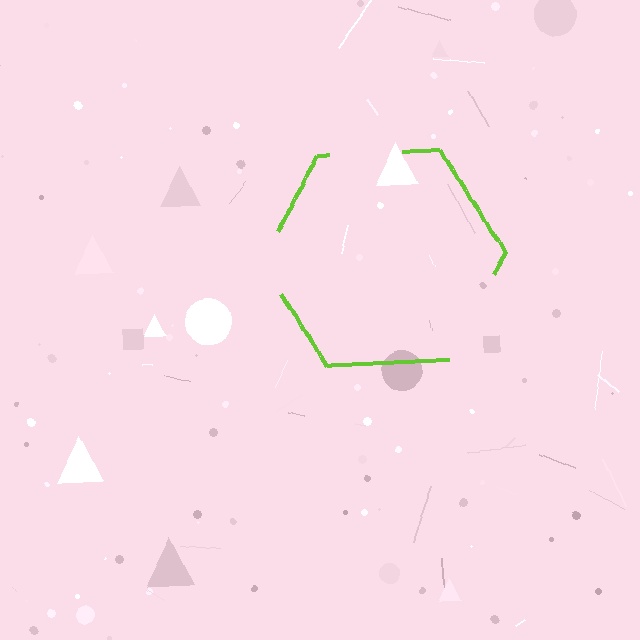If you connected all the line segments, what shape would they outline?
They would outline a hexagon.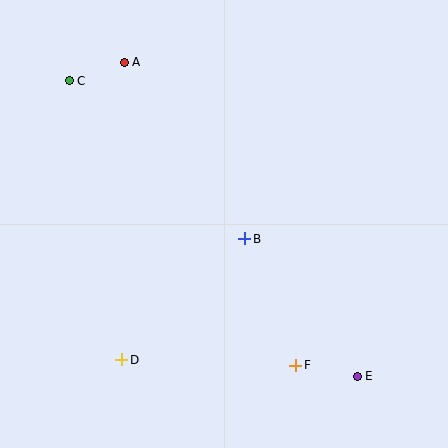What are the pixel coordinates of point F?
Point F is at (296, 365).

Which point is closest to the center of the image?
Point B at (245, 239) is closest to the center.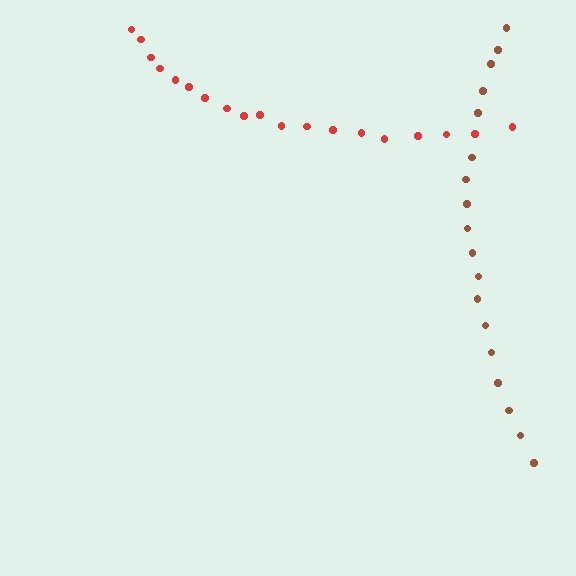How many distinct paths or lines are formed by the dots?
There are 2 distinct paths.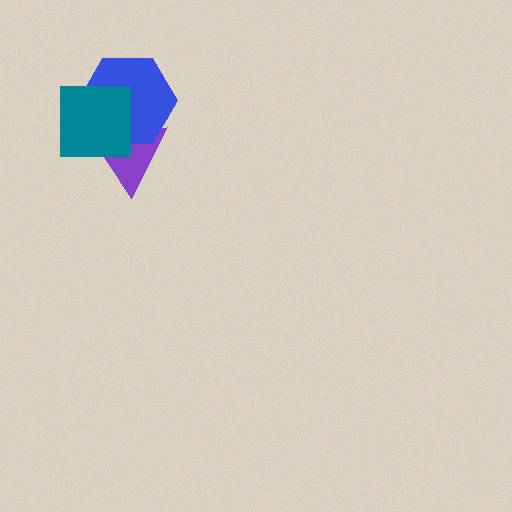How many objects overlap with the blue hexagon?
2 objects overlap with the blue hexagon.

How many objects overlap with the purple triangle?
2 objects overlap with the purple triangle.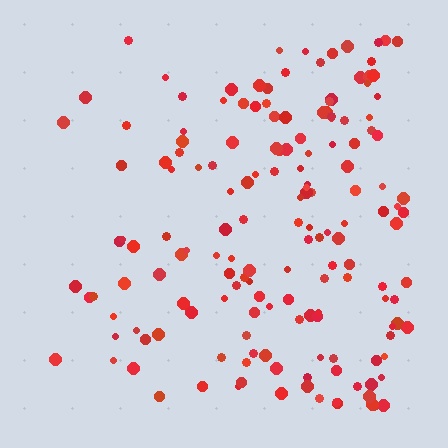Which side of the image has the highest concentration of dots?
The right.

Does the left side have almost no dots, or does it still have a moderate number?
Still a moderate number, just noticeably fewer than the right.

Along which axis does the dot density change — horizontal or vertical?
Horizontal.